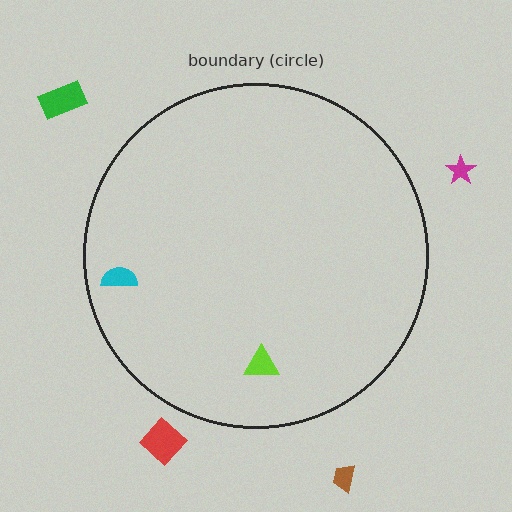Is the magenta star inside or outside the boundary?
Outside.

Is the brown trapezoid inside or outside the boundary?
Outside.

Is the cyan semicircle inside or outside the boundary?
Inside.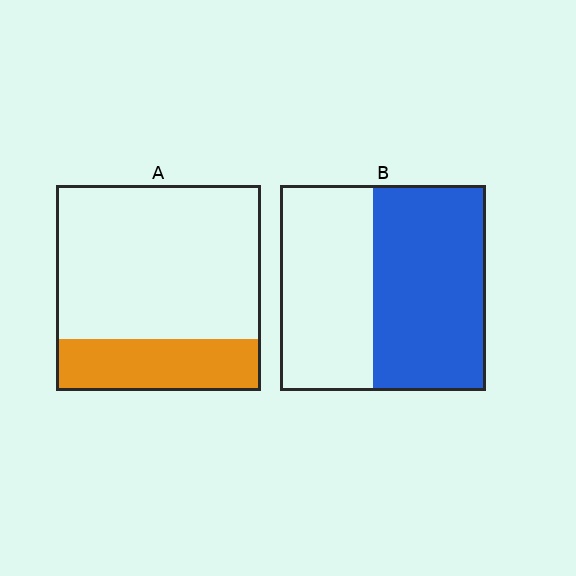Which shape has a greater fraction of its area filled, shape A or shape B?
Shape B.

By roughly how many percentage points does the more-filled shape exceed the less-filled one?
By roughly 30 percentage points (B over A).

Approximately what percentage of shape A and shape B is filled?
A is approximately 25% and B is approximately 55%.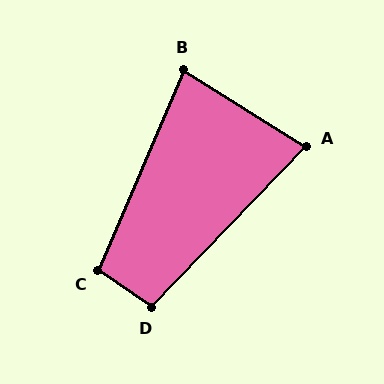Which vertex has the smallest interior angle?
A, at approximately 78 degrees.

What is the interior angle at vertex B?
Approximately 81 degrees (acute).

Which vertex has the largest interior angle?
C, at approximately 102 degrees.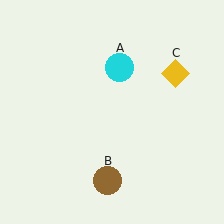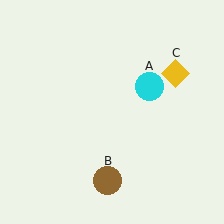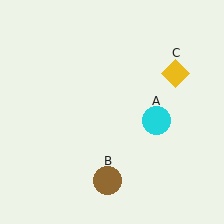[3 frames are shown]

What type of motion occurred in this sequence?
The cyan circle (object A) rotated clockwise around the center of the scene.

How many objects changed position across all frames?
1 object changed position: cyan circle (object A).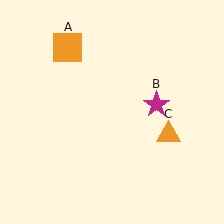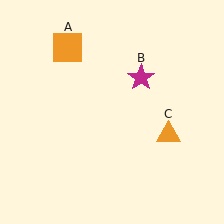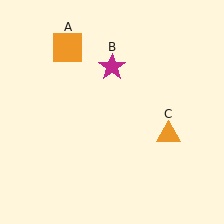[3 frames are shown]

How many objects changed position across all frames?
1 object changed position: magenta star (object B).